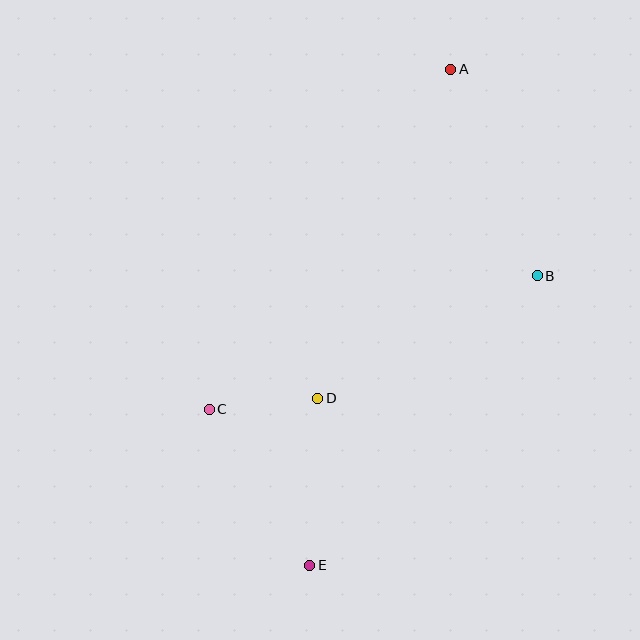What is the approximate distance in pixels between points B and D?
The distance between B and D is approximately 251 pixels.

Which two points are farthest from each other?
Points A and E are farthest from each other.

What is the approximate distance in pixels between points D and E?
The distance between D and E is approximately 167 pixels.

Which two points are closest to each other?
Points C and D are closest to each other.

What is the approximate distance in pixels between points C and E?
The distance between C and E is approximately 186 pixels.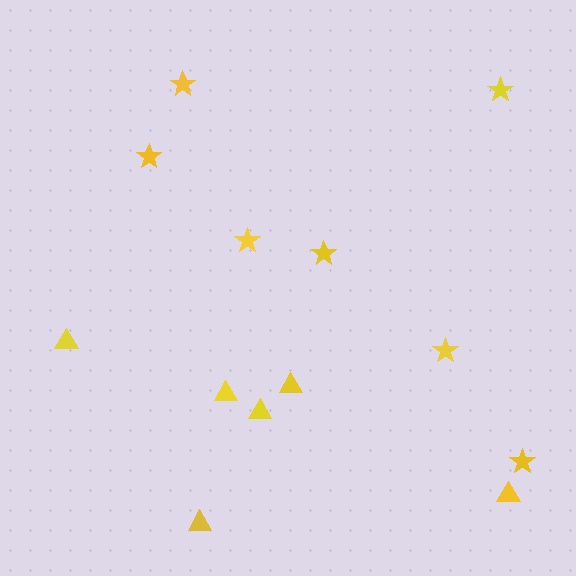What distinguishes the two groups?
There are 2 groups: one group of triangles (6) and one group of stars (7).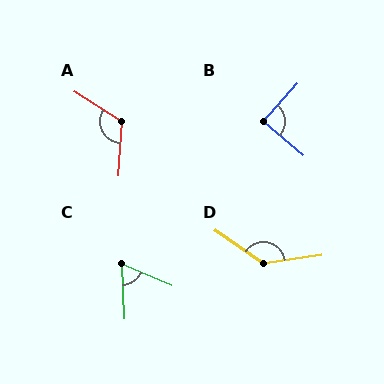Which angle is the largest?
D, at approximately 138 degrees.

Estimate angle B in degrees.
Approximately 89 degrees.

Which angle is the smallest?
C, at approximately 64 degrees.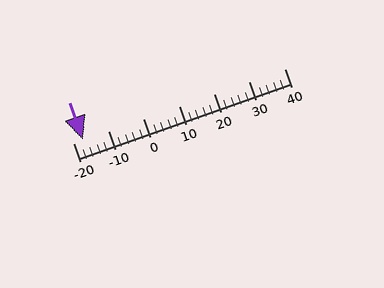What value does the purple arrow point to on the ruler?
The purple arrow points to approximately -17.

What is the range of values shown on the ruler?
The ruler shows values from -20 to 40.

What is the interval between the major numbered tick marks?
The major tick marks are spaced 10 units apart.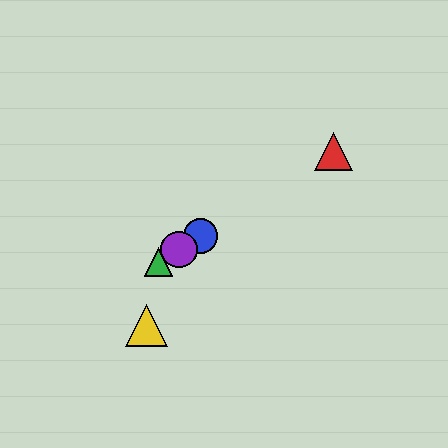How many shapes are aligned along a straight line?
4 shapes (the red triangle, the blue circle, the green triangle, the purple circle) are aligned along a straight line.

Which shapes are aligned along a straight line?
The red triangle, the blue circle, the green triangle, the purple circle are aligned along a straight line.